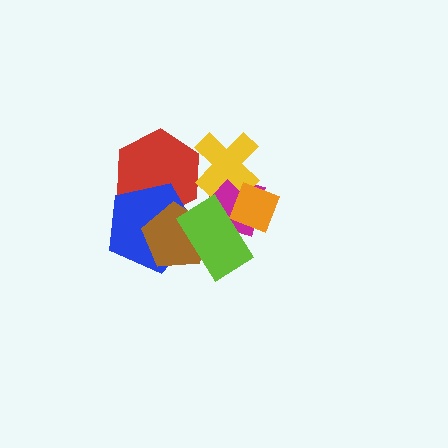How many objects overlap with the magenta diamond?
3 objects overlap with the magenta diamond.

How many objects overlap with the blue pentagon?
3 objects overlap with the blue pentagon.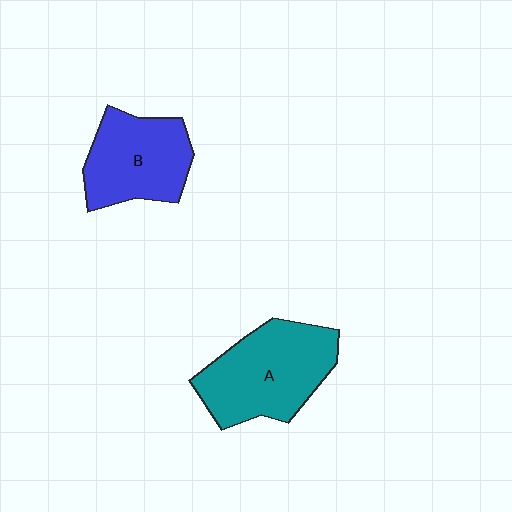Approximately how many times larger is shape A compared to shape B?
Approximately 1.2 times.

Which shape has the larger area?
Shape A (teal).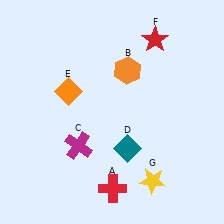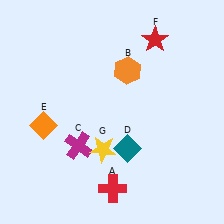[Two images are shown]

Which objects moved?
The objects that moved are: the orange diamond (E), the yellow star (G).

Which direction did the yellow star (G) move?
The yellow star (G) moved left.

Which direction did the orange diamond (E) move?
The orange diamond (E) moved down.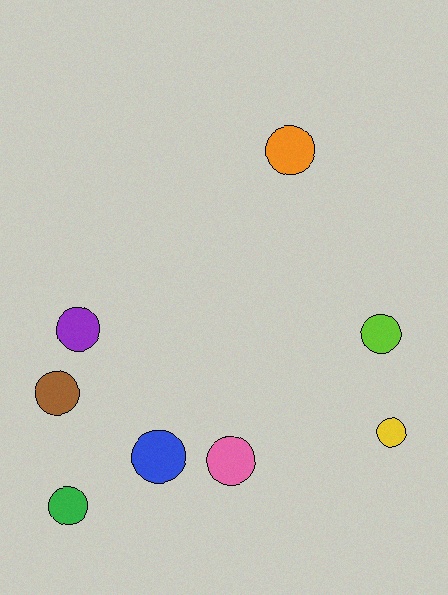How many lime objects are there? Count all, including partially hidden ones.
There is 1 lime object.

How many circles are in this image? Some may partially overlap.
There are 8 circles.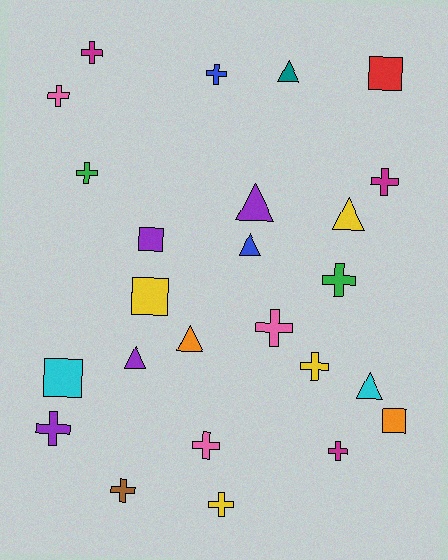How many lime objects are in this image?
There are no lime objects.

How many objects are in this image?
There are 25 objects.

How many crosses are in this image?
There are 13 crosses.